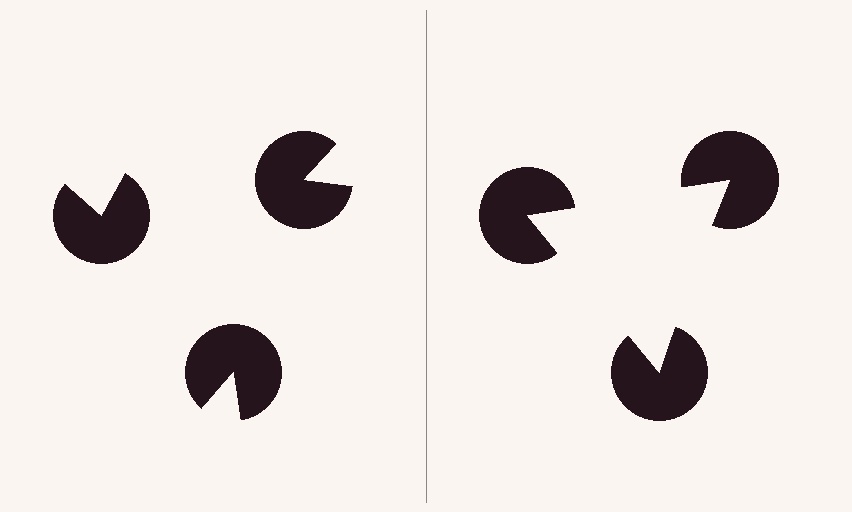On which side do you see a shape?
An illusory triangle appears on the right side. On the left side the wedge cuts are rotated, so no coherent shape forms.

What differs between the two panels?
The pac-man discs are positioned identically on both sides; only the wedge orientations differ. On the right they align to a triangle; on the left they are misaligned.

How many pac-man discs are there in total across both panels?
6 — 3 on each side.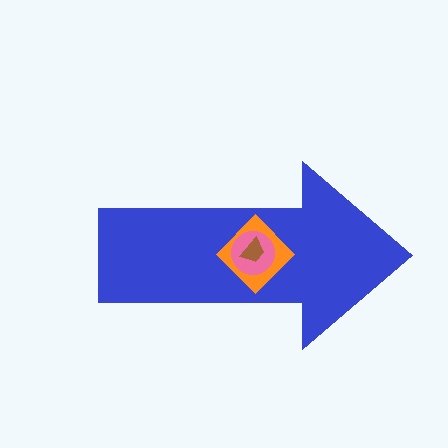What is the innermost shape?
The brown trapezoid.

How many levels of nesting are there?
4.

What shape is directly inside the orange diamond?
The pink circle.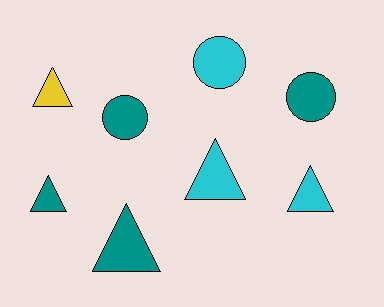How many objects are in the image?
There are 8 objects.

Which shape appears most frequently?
Triangle, with 5 objects.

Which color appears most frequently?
Teal, with 4 objects.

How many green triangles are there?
There are no green triangles.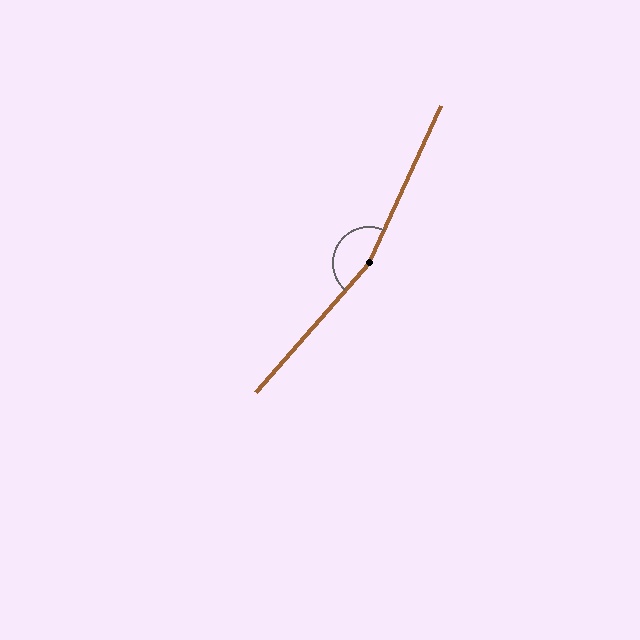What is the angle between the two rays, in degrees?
Approximately 163 degrees.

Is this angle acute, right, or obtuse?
It is obtuse.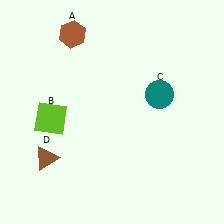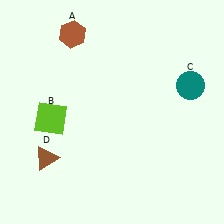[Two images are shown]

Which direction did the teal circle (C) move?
The teal circle (C) moved right.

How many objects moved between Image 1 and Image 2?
1 object moved between the two images.